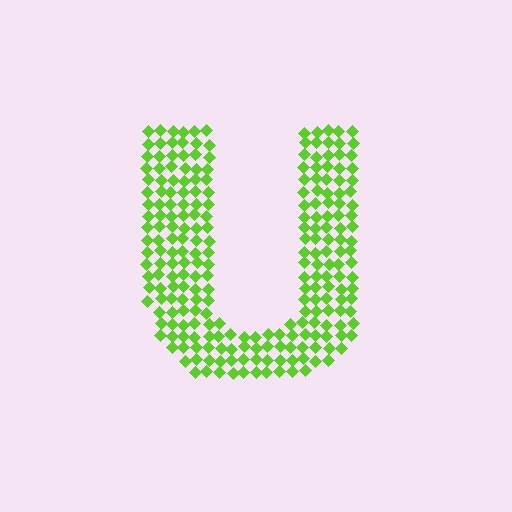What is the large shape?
The large shape is the letter U.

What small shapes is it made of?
It is made of small diamonds.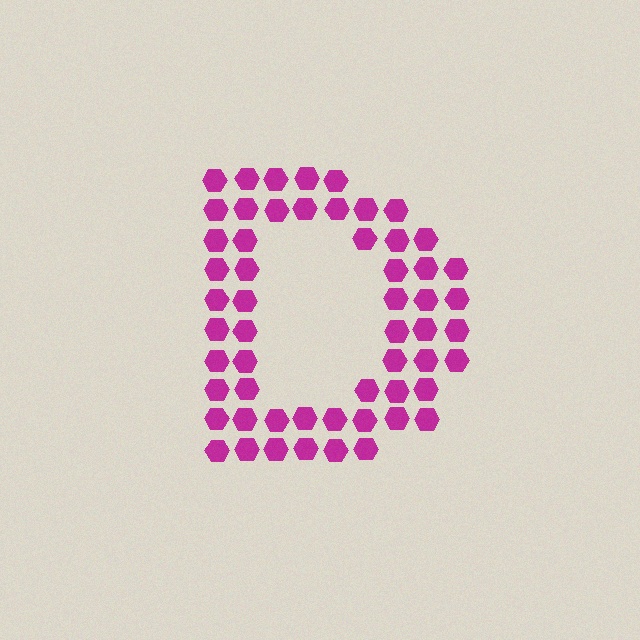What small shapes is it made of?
It is made of small hexagons.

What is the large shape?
The large shape is the letter D.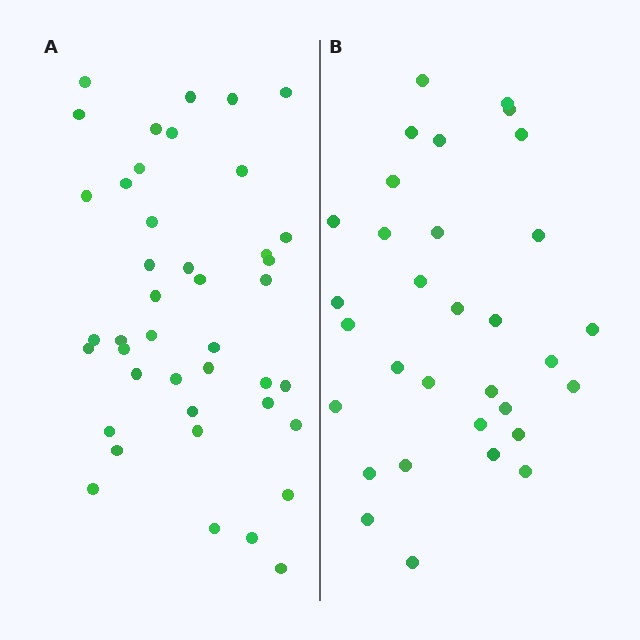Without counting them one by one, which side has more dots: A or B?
Region A (the left region) has more dots.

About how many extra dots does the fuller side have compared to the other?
Region A has roughly 10 or so more dots than region B.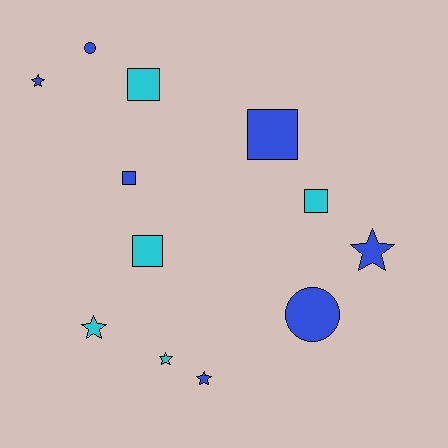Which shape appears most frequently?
Square, with 5 objects.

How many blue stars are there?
There are 3 blue stars.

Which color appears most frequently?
Blue, with 7 objects.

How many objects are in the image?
There are 12 objects.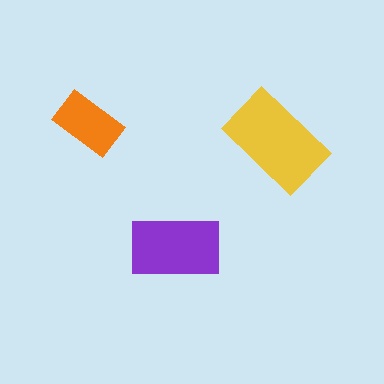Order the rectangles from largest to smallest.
the yellow one, the purple one, the orange one.